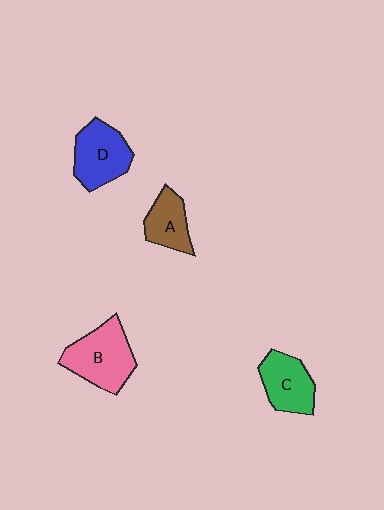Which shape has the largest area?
Shape B (pink).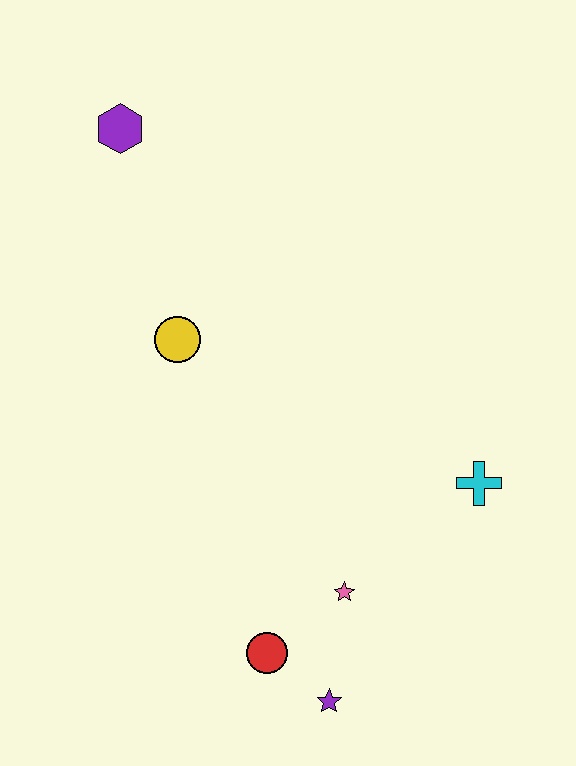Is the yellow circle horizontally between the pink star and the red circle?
No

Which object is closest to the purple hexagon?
The yellow circle is closest to the purple hexagon.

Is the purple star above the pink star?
No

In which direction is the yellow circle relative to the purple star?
The yellow circle is above the purple star.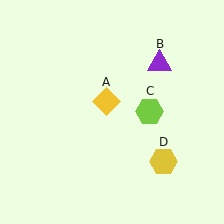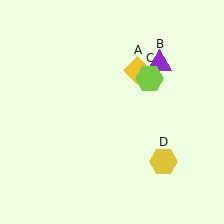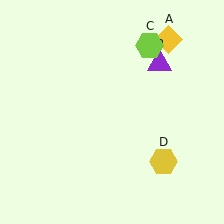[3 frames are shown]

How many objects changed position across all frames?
2 objects changed position: yellow diamond (object A), lime hexagon (object C).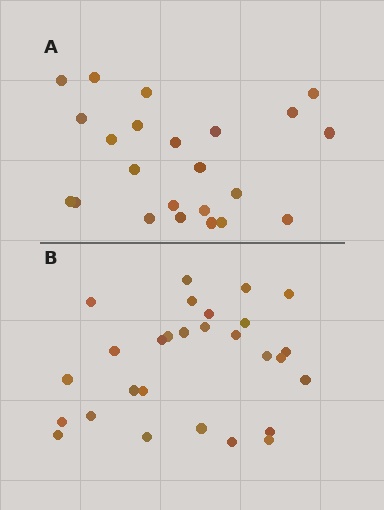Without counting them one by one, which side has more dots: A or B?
Region B (the bottom region) has more dots.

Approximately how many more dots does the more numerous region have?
Region B has about 5 more dots than region A.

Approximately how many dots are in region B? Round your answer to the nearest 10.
About 30 dots. (The exact count is 28, which rounds to 30.)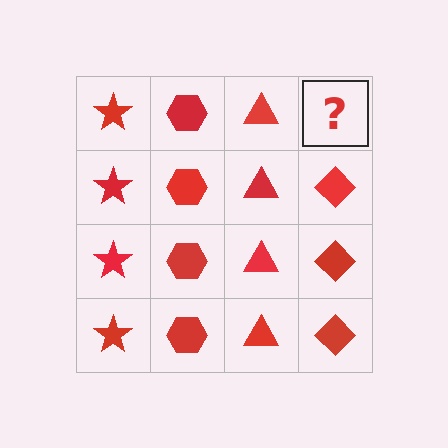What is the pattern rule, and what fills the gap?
The rule is that each column has a consistent shape. The gap should be filled with a red diamond.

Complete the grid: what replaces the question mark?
The question mark should be replaced with a red diamond.